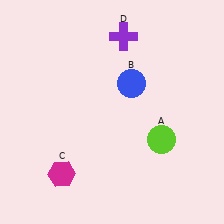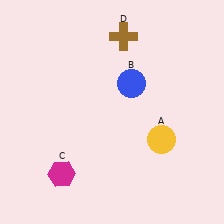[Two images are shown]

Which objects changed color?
A changed from lime to yellow. D changed from purple to brown.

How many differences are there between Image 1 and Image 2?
There are 2 differences between the two images.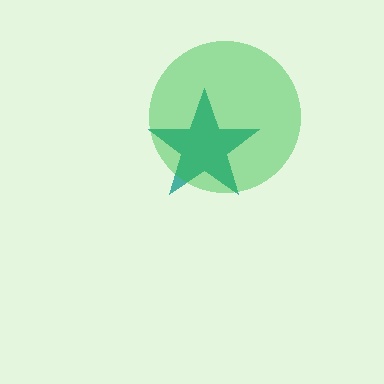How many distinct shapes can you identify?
There are 2 distinct shapes: a teal star, a green circle.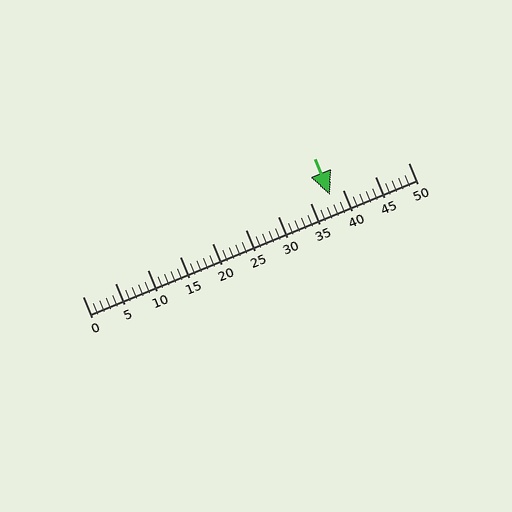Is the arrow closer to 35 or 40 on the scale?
The arrow is closer to 40.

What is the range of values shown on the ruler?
The ruler shows values from 0 to 50.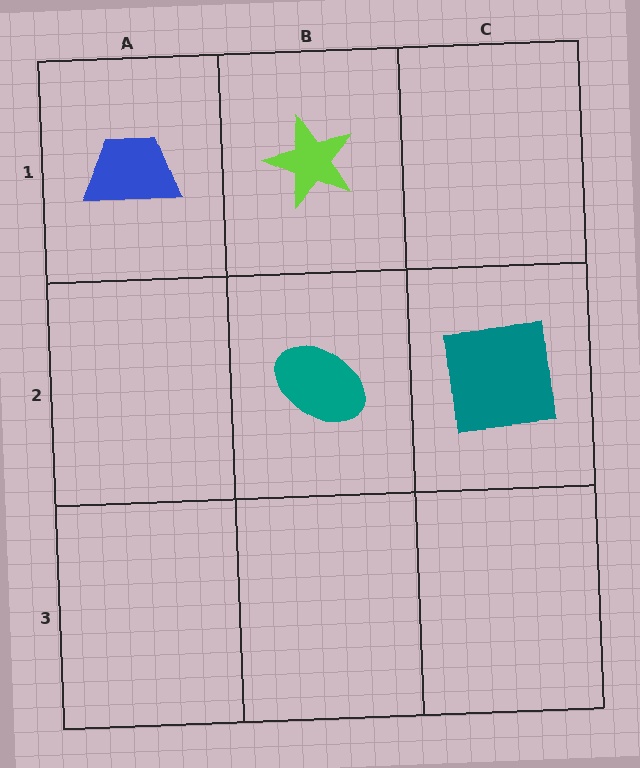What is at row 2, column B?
A teal ellipse.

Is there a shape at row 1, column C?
No, that cell is empty.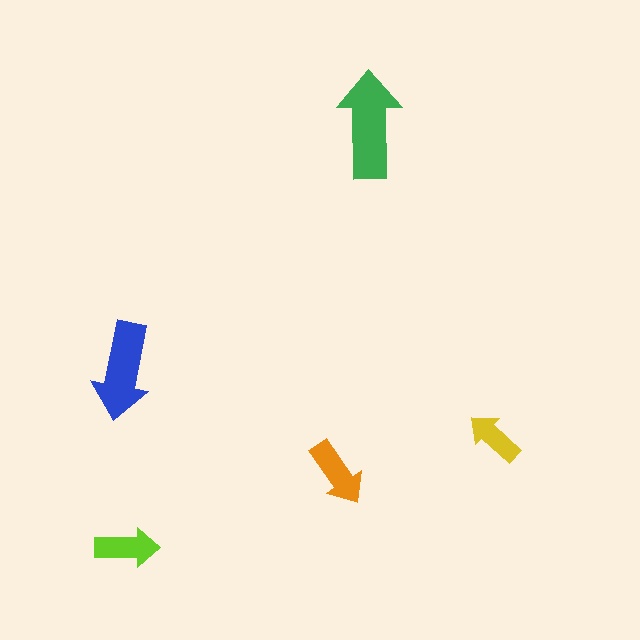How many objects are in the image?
There are 5 objects in the image.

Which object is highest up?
The green arrow is topmost.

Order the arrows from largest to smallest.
the green one, the blue one, the orange one, the lime one, the yellow one.